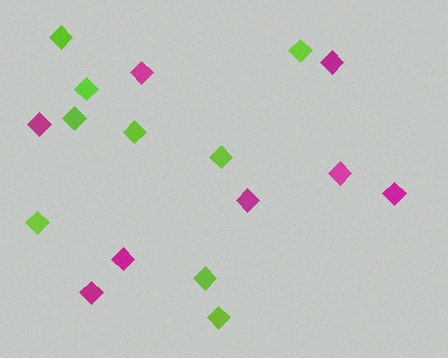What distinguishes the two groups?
There are 2 groups: one group of lime diamonds (9) and one group of magenta diamonds (8).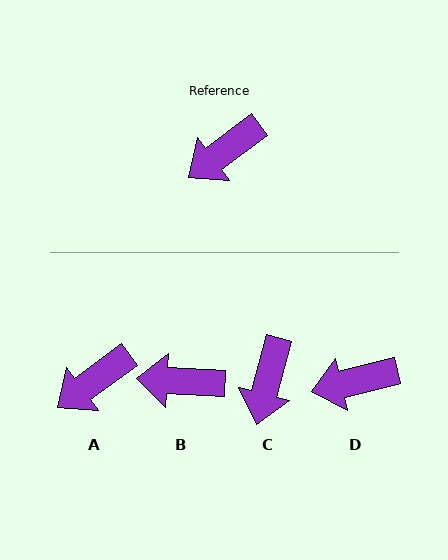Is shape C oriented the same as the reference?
No, it is off by about 38 degrees.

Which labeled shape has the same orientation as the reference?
A.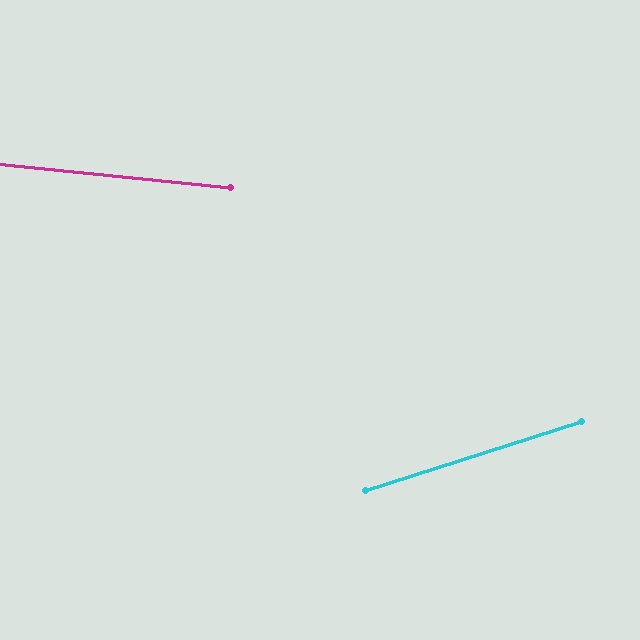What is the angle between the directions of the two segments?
Approximately 24 degrees.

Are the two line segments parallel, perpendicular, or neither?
Neither parallel nor perpendicular — they differ by about 24°.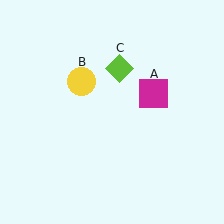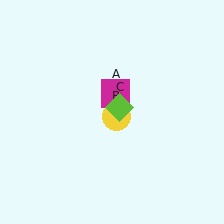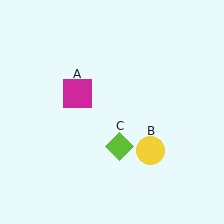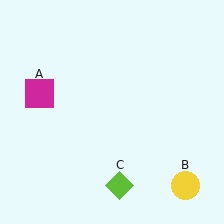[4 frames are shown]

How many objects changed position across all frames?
3 objects changed position: magenta square (object A), yellow circle (object B), lime diamond (object C).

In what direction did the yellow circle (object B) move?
The yellow circle (object B) moved down and to the right.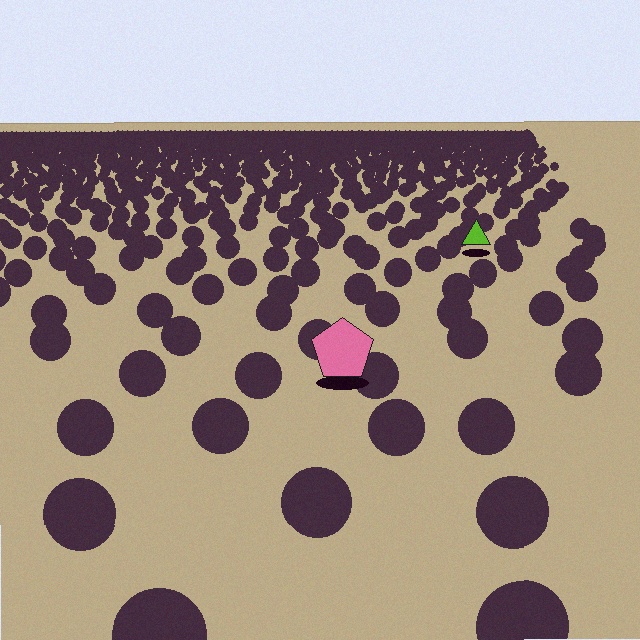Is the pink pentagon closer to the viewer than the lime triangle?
Yes. The pink pentagon is closer — you can tell from the texture gradient: the ground texture is coarser near it.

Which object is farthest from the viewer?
The lime triangle is farthest from the viewer. It appears smaller and the ground texture around it is denser.